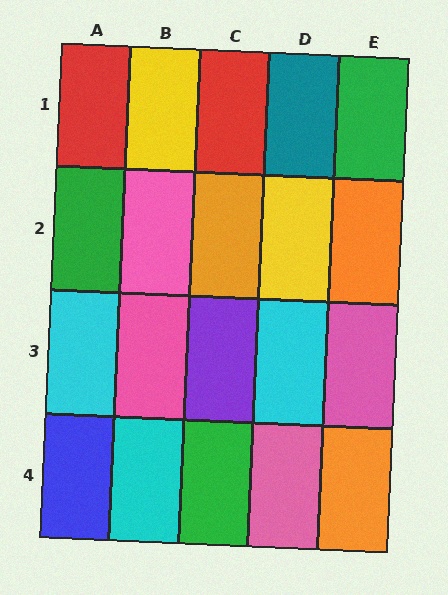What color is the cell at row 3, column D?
Cyan.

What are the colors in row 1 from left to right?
Red, yellow, red, teal, green.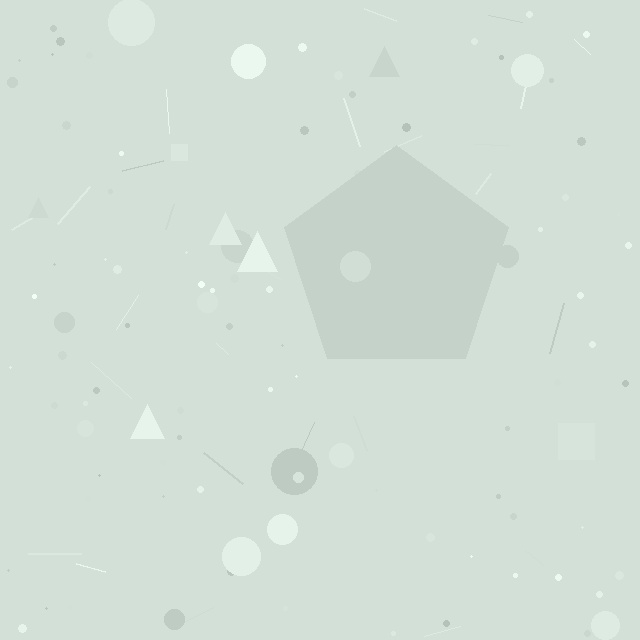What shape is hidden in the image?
A pentagon is hidden in the image.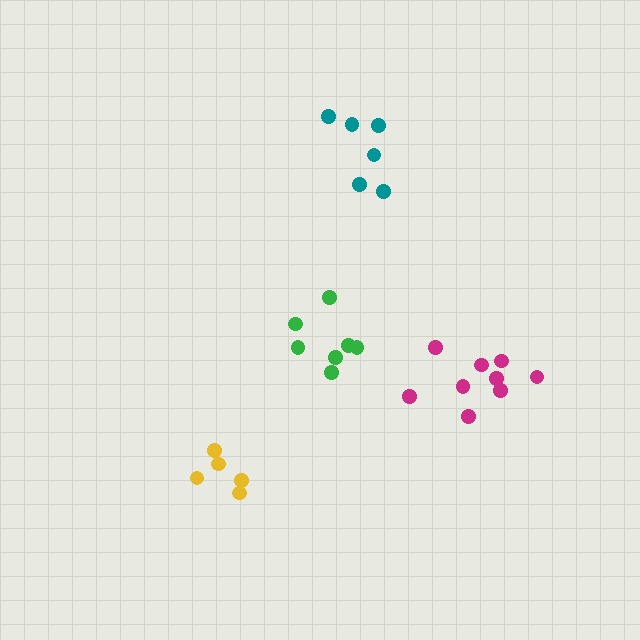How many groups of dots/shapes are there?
There are 4 groups.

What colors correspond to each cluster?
The clusters are colored: green, teal, magenta, yellow.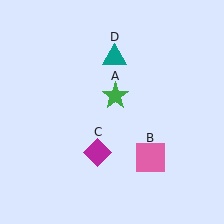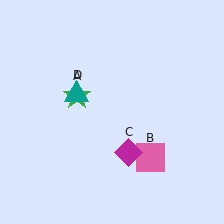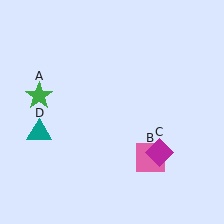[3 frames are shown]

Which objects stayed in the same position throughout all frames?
Pink square (object B) remained stationary.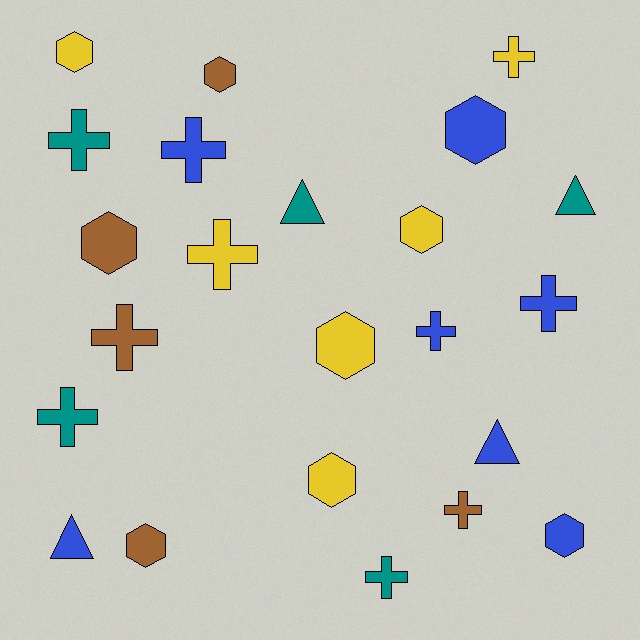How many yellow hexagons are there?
There are 4 yellow hexagons.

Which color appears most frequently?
Blue, with 7 objects.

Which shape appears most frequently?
Cross, with 10 objects.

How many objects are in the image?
There are 23 objects.